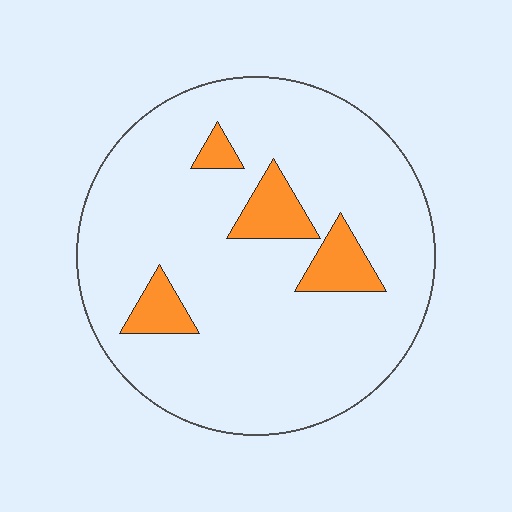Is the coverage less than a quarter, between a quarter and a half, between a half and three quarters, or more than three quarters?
Less than a quarter.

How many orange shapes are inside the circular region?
4.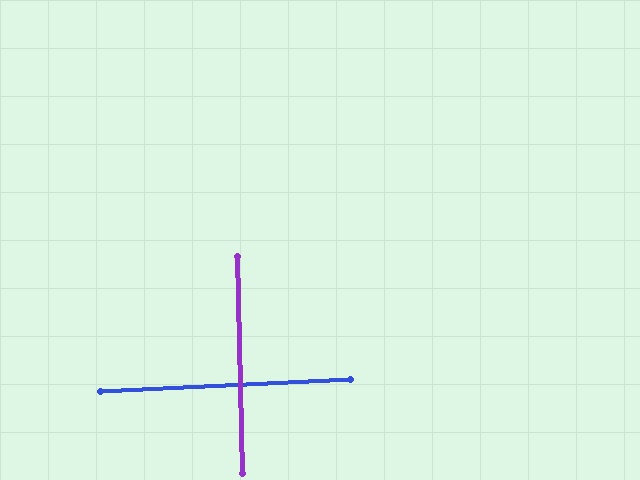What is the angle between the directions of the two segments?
Approximately 89 degrees.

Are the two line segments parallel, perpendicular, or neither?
Perpendicular — they meet at approximately 89°.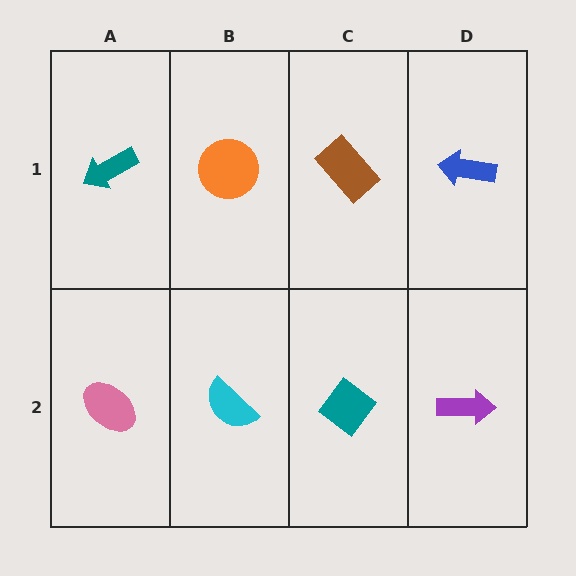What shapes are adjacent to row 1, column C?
A teal diamond (row 2, column C), an orange circle (row 1, column B), a blue arrow (row 1, column D).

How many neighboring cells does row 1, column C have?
3.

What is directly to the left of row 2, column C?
A cyan semicircle.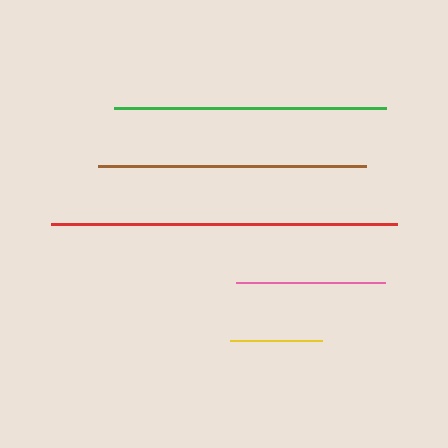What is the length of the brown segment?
The brown segment is approximately 268 pixels long.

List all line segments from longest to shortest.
From longest to shortest: red, green, brown, pink, yellow.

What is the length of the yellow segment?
The yellow segment is approximately 92 pixels long.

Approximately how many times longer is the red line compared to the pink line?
The red line is approximately 2.3 times the length of the pink line.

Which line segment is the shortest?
The yellow line is the shortest at approximately 92 pixels.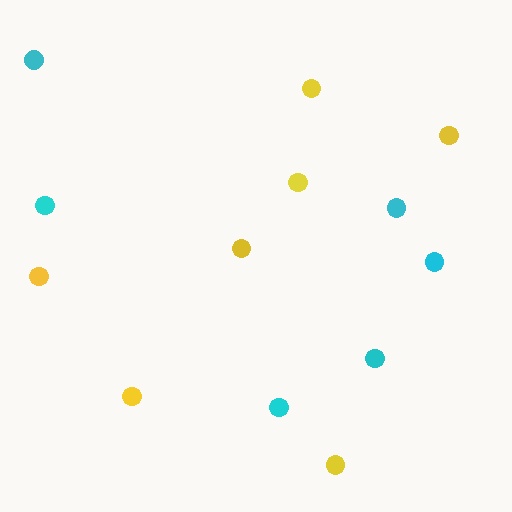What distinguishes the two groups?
There are 2 groups: one group of cyan circles (6) and one group of yellow circles (7).